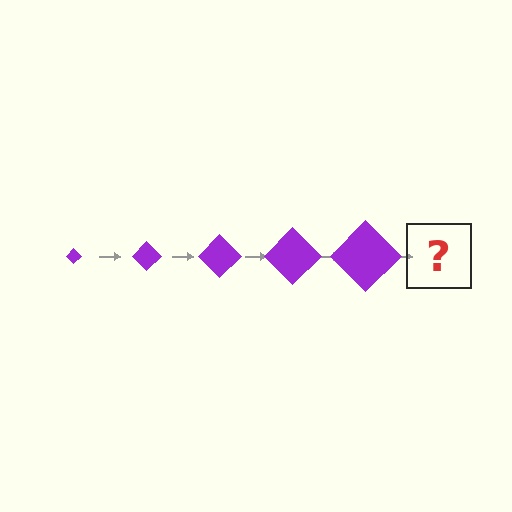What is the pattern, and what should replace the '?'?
The pattern is that the diamond gets progressively larger each step. The '?' should be a purple diamond, larger than the previous one.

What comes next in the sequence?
The next element should be a purple diamond, larger than the previous one.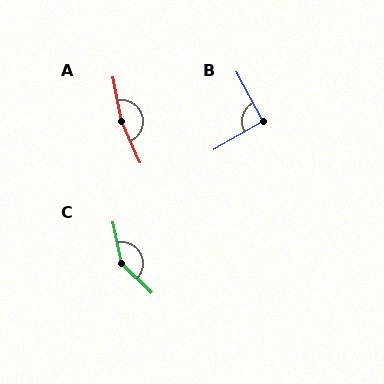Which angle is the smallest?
B, at approximately 92 degrees.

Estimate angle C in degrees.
Approximately 146 degrees.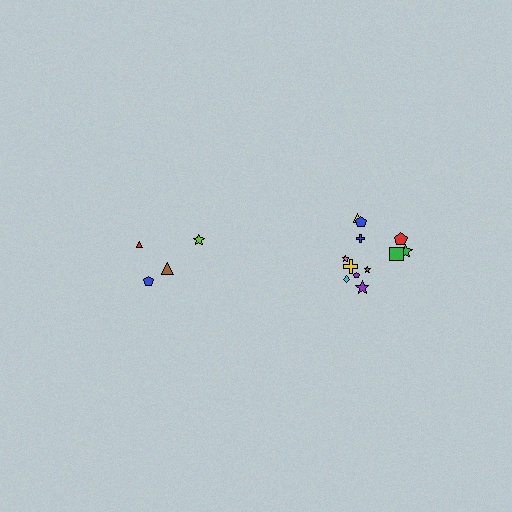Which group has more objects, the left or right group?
The right group.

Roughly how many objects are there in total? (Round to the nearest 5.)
Roughly 15 objects in total.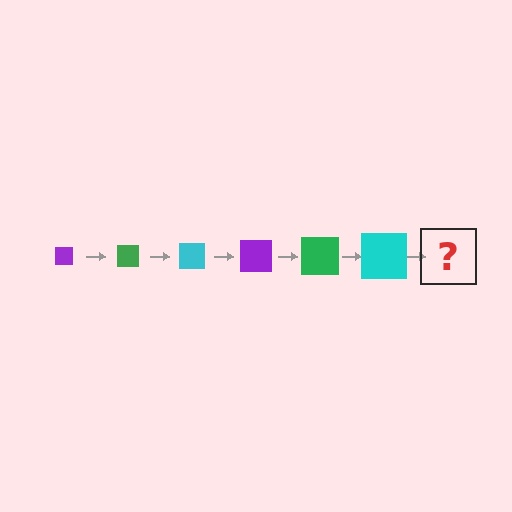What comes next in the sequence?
The next element should be a purple square, larger than the previous one.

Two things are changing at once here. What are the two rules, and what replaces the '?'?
The two rules are that the square grows larger each step and the color cycles through purple, green, and cyan. The '?' should be a purple square, larger than the previous one.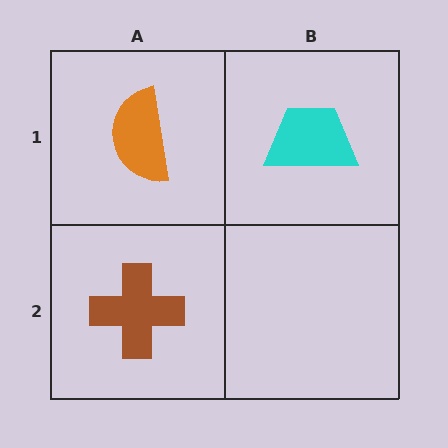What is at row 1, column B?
A cyan trapezoid.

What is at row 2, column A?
A brown cross.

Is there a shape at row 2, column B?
No, that cell is empty.